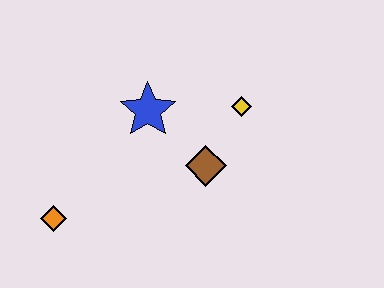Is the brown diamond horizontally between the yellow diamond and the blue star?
Yes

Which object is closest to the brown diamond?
The yellow diamond is closest to the brown diamond.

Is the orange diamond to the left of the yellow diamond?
Yes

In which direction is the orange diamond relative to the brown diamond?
The orange diamond is to the left of the brown diamond.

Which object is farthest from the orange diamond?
The yellow diamond is farthest from the orange diamond.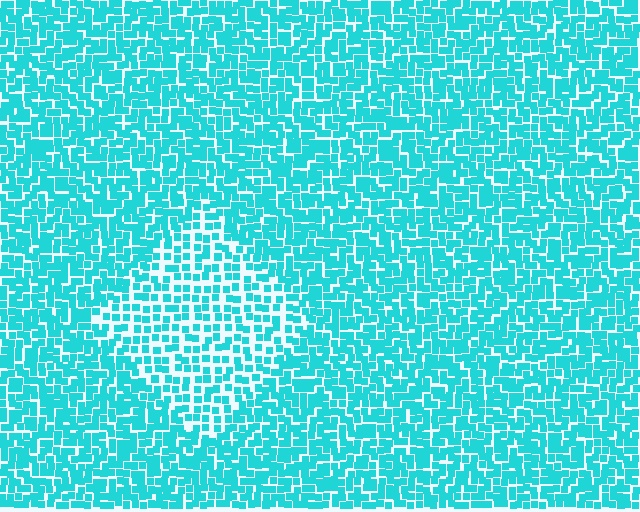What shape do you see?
I see a diamond.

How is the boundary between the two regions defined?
The boundary is defined by a change in element density (approximately 1.7x ratio). All elements are the same color, size, and shape.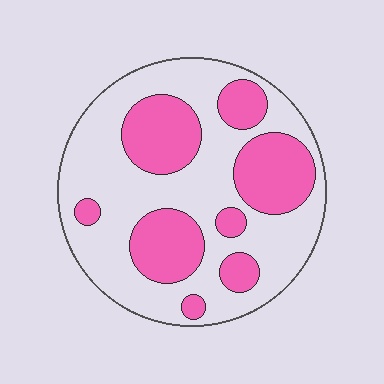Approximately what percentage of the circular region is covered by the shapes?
Approximately 35%.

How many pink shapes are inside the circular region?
8.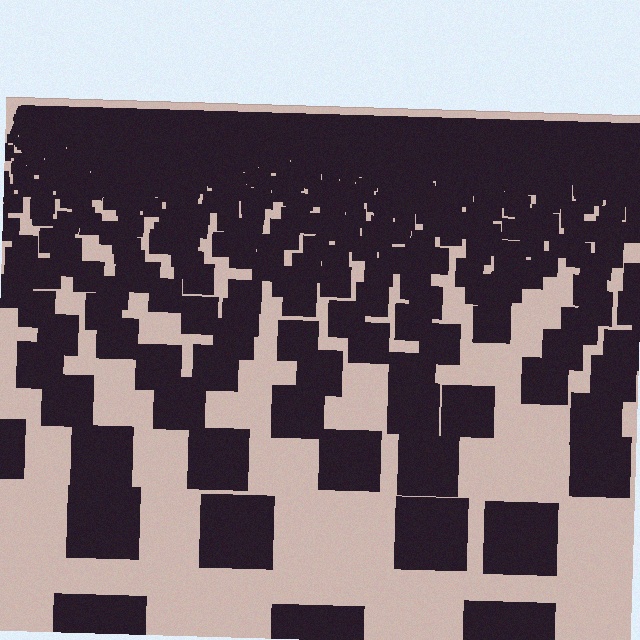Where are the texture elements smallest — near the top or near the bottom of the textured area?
Near the top.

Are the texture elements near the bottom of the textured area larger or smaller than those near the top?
Larger. Near the bottom, elements are closer to the viewer and appear at a bigger on-screen size.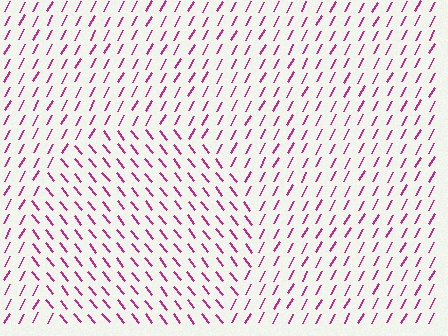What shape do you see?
I see a circle.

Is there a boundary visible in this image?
Yes, there is a texture boundary formed by a change in line orientation.